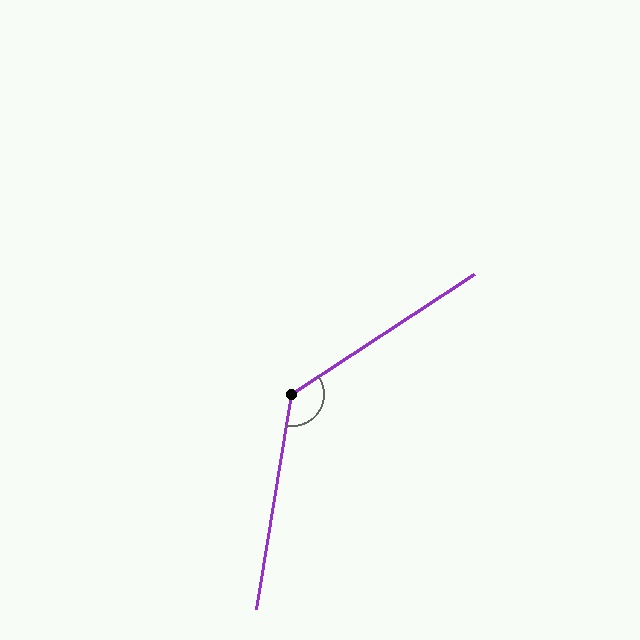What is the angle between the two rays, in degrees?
Approximately 133 degrees.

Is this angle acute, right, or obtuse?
It is obtuse.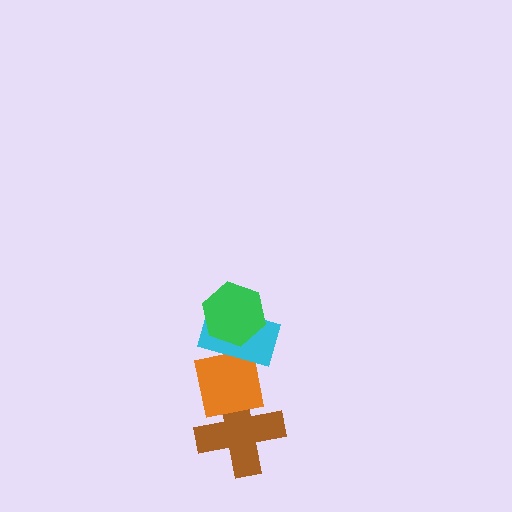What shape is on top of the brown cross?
The orange square is on top of the brown cross.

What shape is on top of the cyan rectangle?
The green hexagon is on top of the cyan rectangle.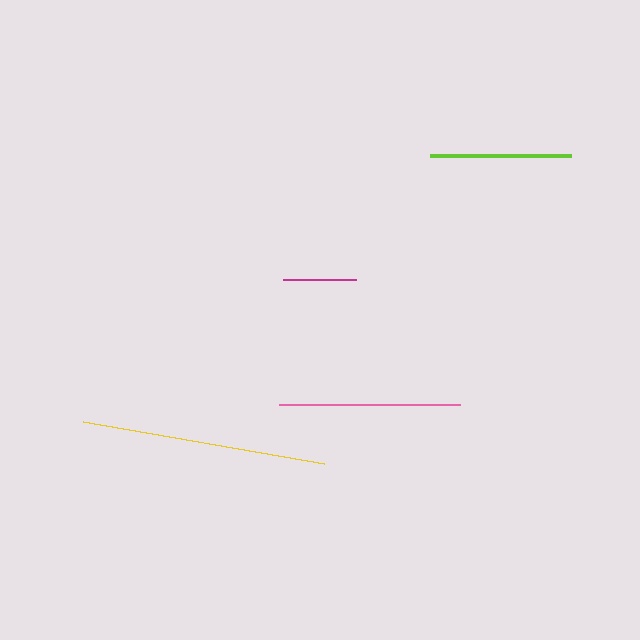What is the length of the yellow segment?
The yellow segment is approximately 245 pixels long.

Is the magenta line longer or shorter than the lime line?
The lime line is longer than the magenta line.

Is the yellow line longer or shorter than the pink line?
The yellow line is longer than the pink line.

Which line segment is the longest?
The yellow line is the longest at approximately 245 pixels.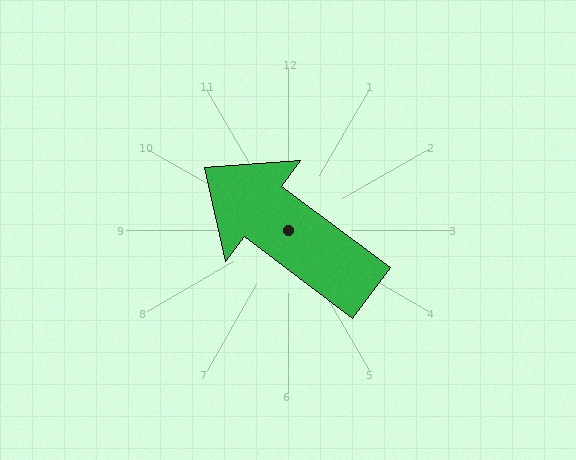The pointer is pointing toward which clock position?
Roughly 10 o'clock.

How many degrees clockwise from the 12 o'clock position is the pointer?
Approximately 307 degrees.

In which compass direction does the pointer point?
Northwest.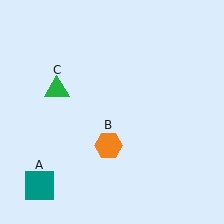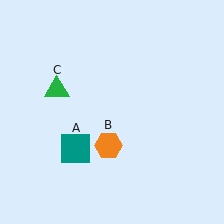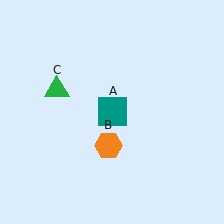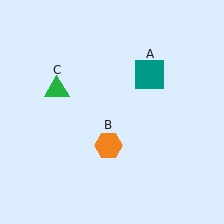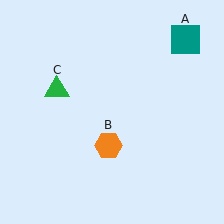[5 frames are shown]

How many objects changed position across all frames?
1 object changed position: teal square (object A).